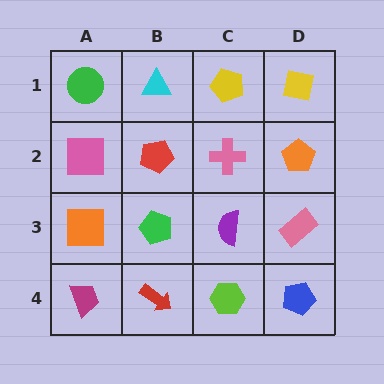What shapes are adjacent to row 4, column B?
A green pentagon (row 3, column B), a magenta trapezoid (row 4, column A), a lime hexagon (row 4, column C).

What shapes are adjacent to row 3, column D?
An orange pentagon (row 2, column D), a blue pentagon (row 4, column D), a purple semicircle (row 3, column C).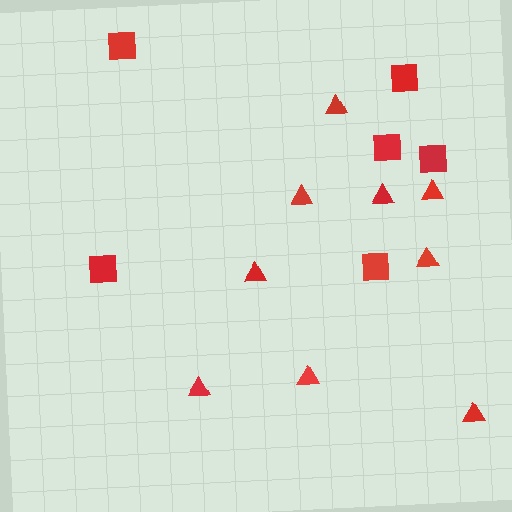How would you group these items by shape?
There are 2 groups: one group of squares (6) and one group of triangles (9).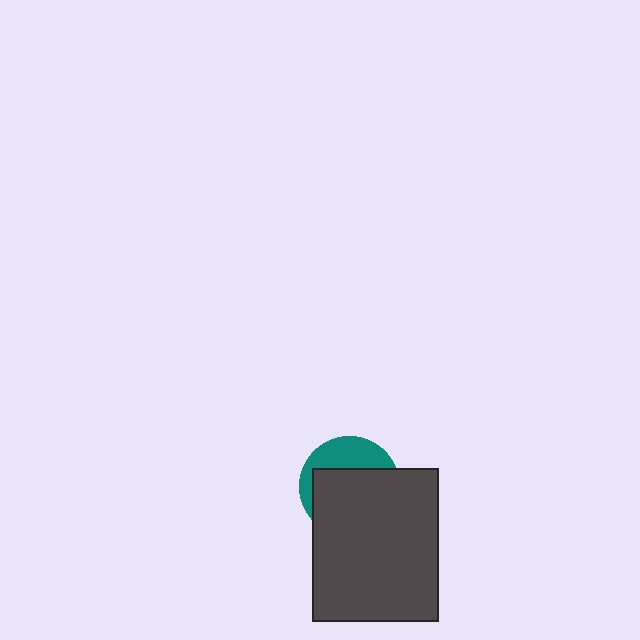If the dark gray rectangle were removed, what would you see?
You would see the complete teal circle.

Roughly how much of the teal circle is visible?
A small part of it is visible (roughly 33%).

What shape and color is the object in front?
The object in front is a dark gray rectangle.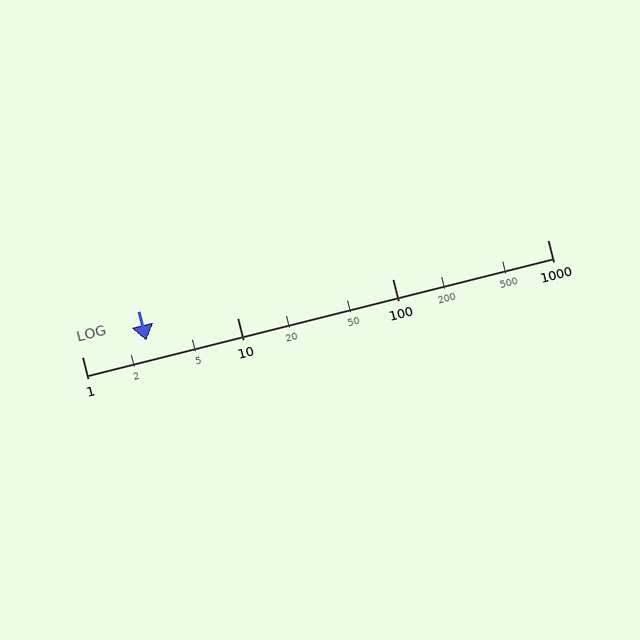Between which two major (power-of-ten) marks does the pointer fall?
The pointer is between 1 and 10.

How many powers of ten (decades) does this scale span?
The scale spans 3 decades, from 1 to 1000.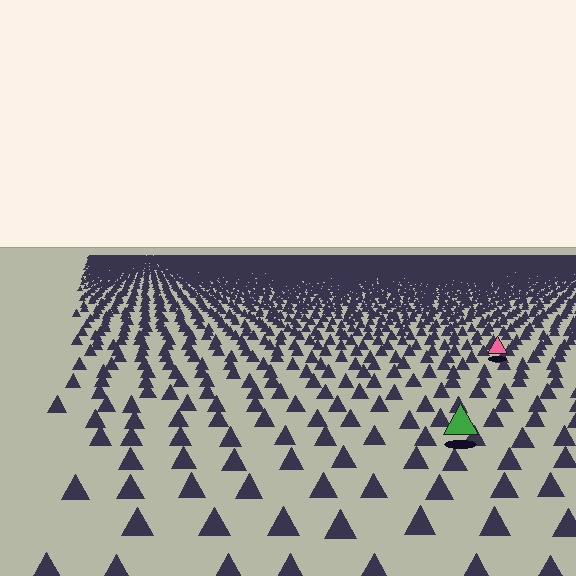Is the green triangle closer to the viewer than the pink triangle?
Yes. The green triangle is closer — you can tell from the texture gradient: the ground texture is coarser near it.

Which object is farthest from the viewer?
The pink triangle is farthest from the viewer. It appears smaller and the ground texture around it is denser.